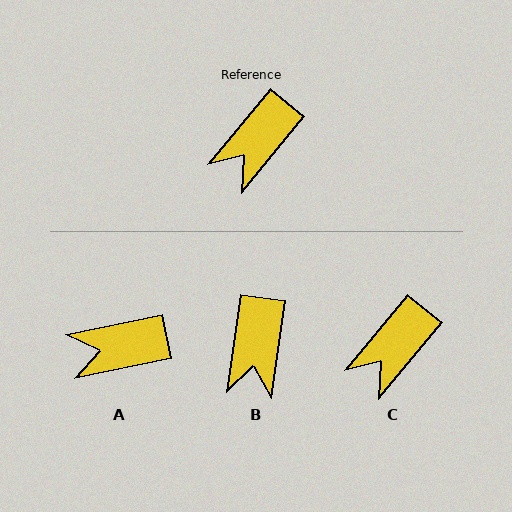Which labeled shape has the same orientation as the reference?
C.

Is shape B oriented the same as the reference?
No, it is off by about 32 degrees.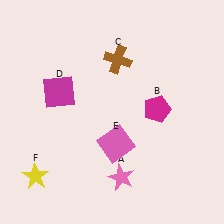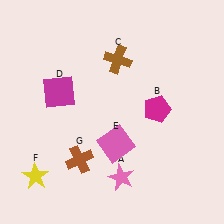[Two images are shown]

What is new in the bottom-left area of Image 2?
A brown cross (G) was added in the bottom-left area of Image 2.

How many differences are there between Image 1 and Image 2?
There is 1 difference between the two images.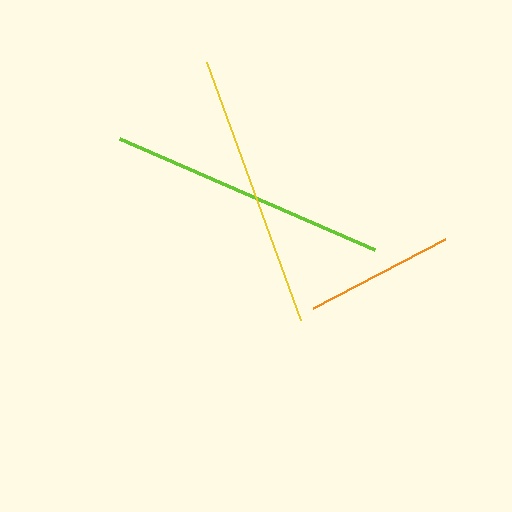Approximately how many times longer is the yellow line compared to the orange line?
The yellow line is approximately 1.8 times the length of the orange line.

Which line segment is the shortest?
The orange line is the shortest at approximately 149 pixels.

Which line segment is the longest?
The lime line is the longest at approximately 278 pixels.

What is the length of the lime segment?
The lime segment is approximately 278 pixels long.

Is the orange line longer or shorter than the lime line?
The lime line is longer than the orange line.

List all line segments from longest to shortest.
From longest to shortest: lime, yellow, orange.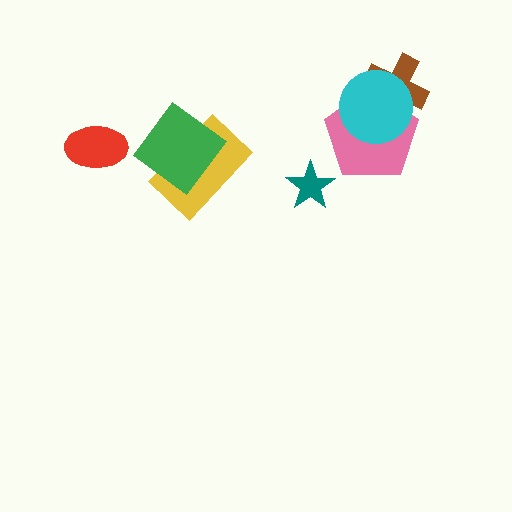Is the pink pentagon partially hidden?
Yes, it is partially covered by another shape.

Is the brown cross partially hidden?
Yes, it is partially covered by another shape.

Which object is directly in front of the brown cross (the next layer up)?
The pink pentagon is directly in front of the brown cross.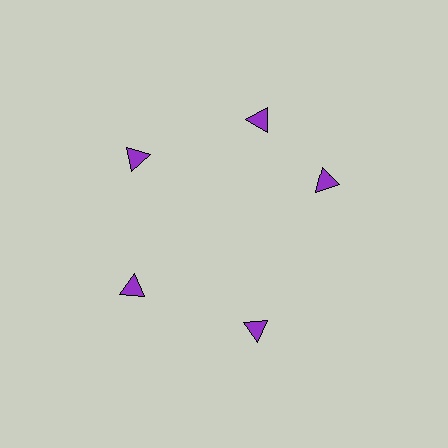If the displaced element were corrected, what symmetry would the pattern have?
It would have 5-fold rotational symmetry — the pattern would map onto itself every 72 degrees.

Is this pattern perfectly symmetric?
No. The 5 purple triangles are arranged in a ring, but one element near the 3 o'clock position is rotated out of alignment along the ring, breaking the 5-fold rotational symmetry.